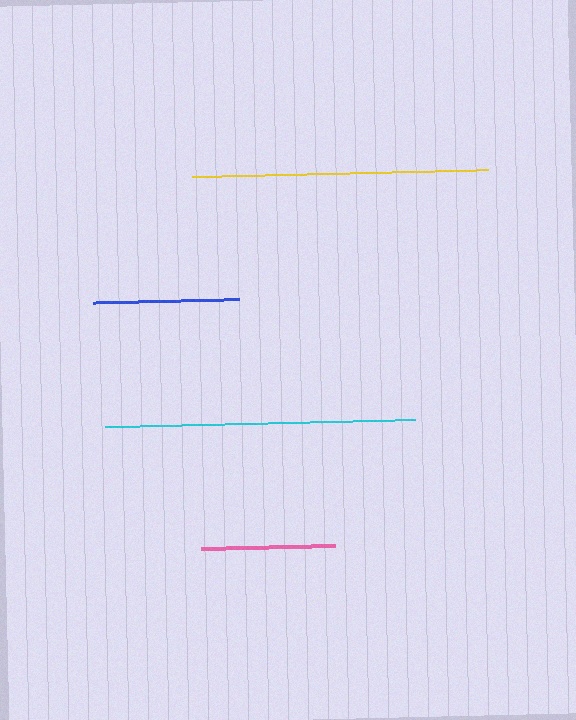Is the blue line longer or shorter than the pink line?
The blue line is longer than the pink line.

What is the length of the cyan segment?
The cyan segment is approximately 310 pixels long.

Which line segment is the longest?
The cyan line is the longest at approximately 310 pixels.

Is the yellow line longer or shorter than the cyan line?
The cyan line is longer than the yellow line.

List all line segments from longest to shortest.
From longest to shortest: cyan, yellow, blue, pink.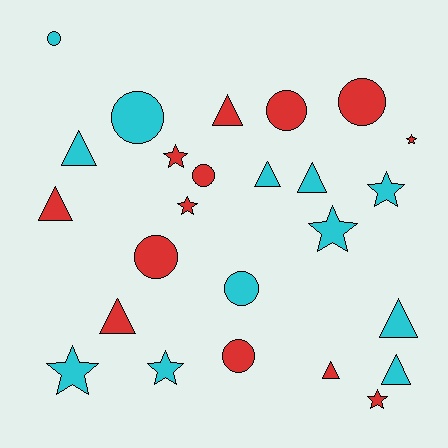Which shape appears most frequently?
Triangle, with 9 objects.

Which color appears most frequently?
Red, with 13 objects.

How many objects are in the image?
There are 25 objects.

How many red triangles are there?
There are 4 red triangles.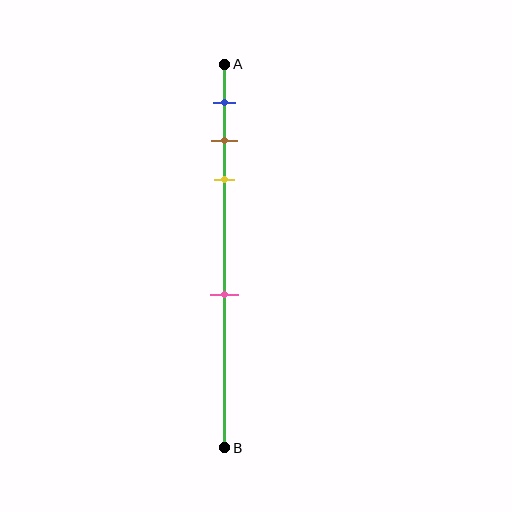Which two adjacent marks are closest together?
The brown and yellow marks are the closest adjacent pair.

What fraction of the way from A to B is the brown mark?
The brown mark is approximately 20% (0.2) of the way from A to B.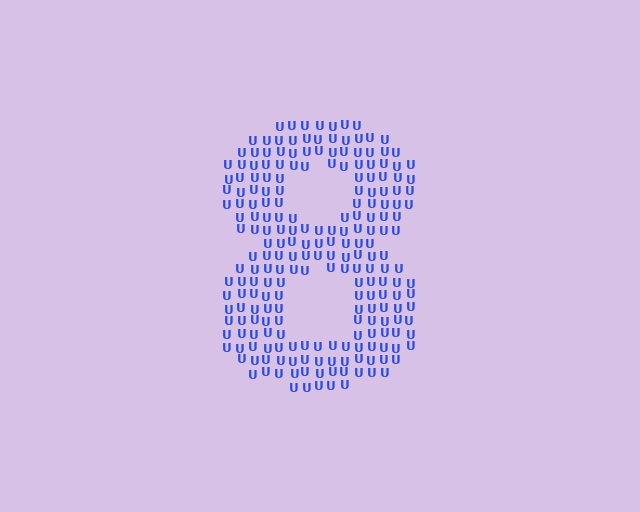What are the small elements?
The small elements are letter U's.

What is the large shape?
The large shape is the digit 8.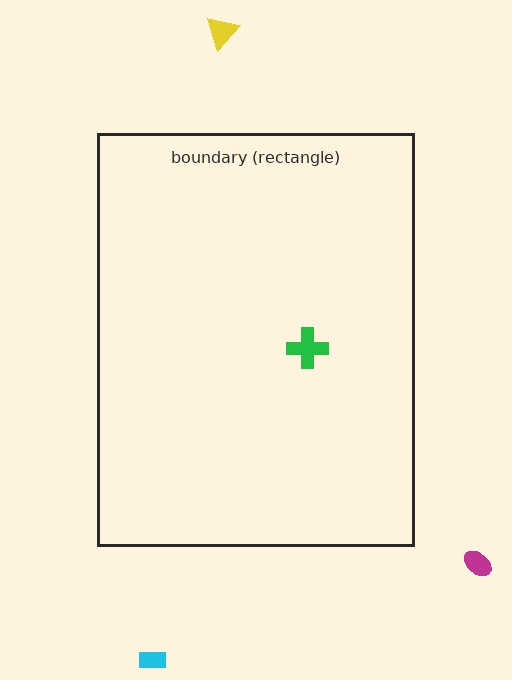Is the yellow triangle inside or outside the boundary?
Outside.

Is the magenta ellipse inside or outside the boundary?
Outside.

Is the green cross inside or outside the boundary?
Inside.